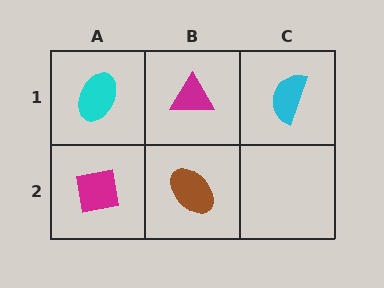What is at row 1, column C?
A cyan semicircle.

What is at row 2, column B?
A brown ellipse.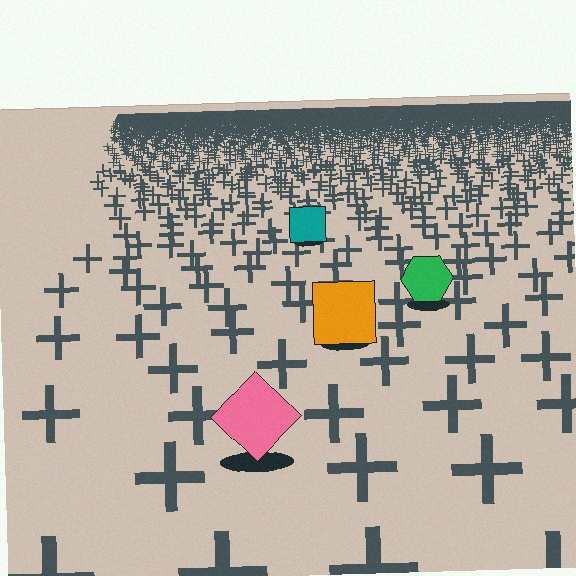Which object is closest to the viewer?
The pink diamond is closest. The texture marks near it are larger and more spread out.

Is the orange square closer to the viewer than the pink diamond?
No. The pink diamond is closer — you can tell from the texture gradient: the ground texture is coarser near it.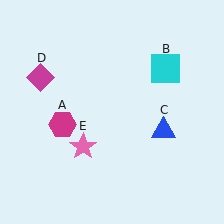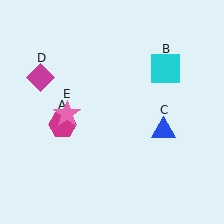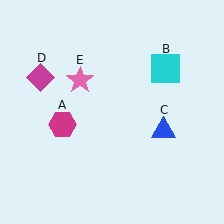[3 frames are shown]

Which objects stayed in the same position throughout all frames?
Magenta hexagon (object A) and cyan square (object B) and blue triangle (object C) and magenta diamond (object D) remained stationary.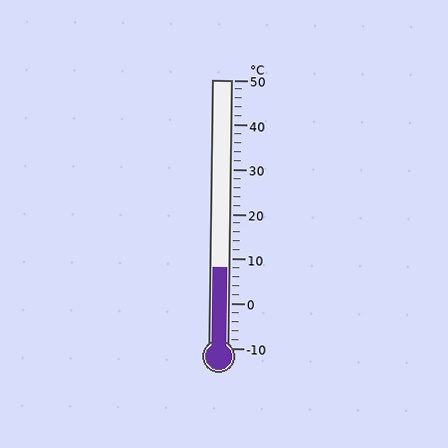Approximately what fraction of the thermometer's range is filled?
The thermometer is filled to approximately 30% of its range.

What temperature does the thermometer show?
The thermometer shows approximately 8°C.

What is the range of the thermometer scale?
The thermometer scale ranges from -10°C to 50°C.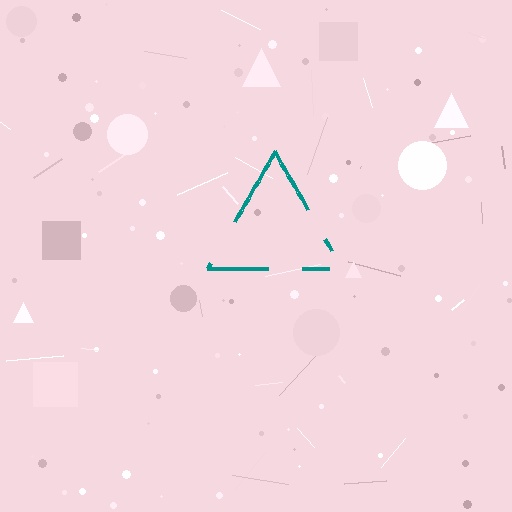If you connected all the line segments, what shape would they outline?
They would outline a triangle.